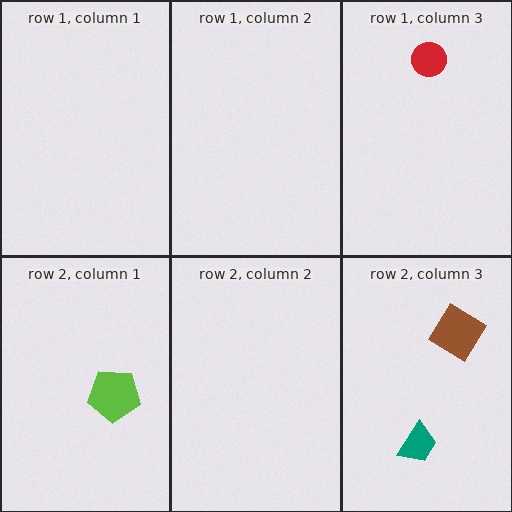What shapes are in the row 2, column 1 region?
The lime pentagon.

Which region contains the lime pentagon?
The row 2, column 1 region.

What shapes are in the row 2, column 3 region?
The teal trapezoid, the brown diamond.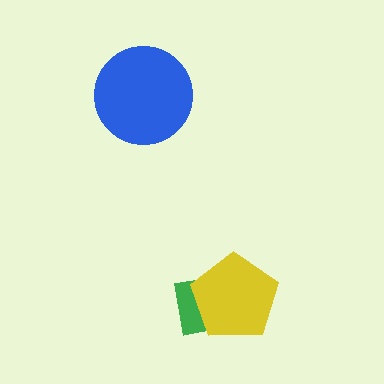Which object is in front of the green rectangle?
The yellow pentagon is in front of the green rectangle.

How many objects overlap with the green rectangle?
1 object overlaps with the green rectangle.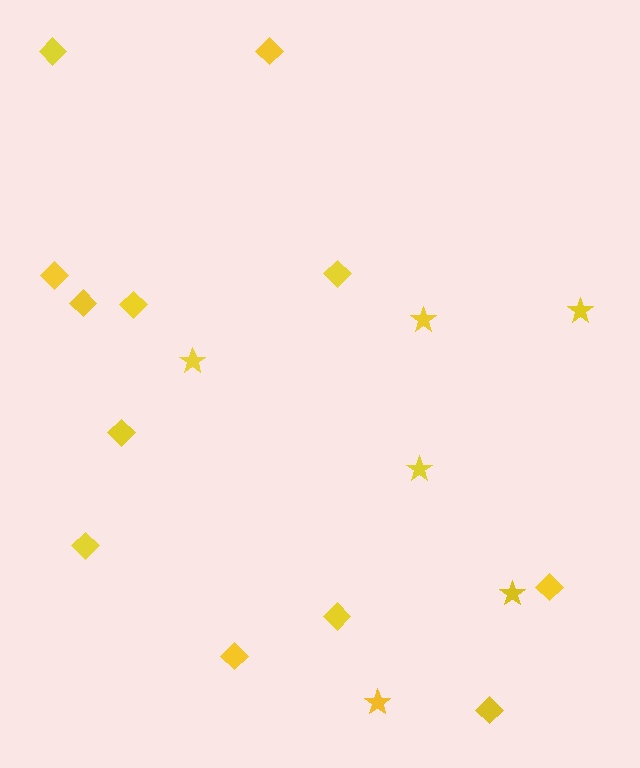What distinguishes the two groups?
There are 2 groups: one group of diamonds (12) and one group of stars (6).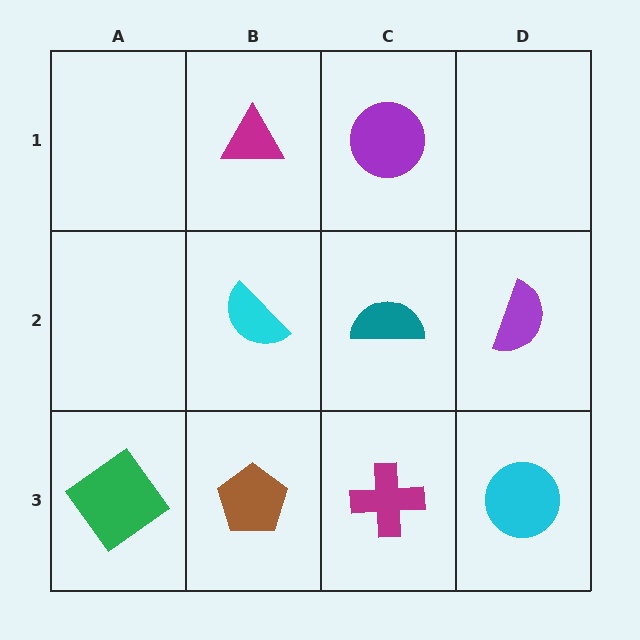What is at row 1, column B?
A magenta triangle.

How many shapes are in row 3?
4 shapes.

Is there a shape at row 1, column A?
No, that cell is empty.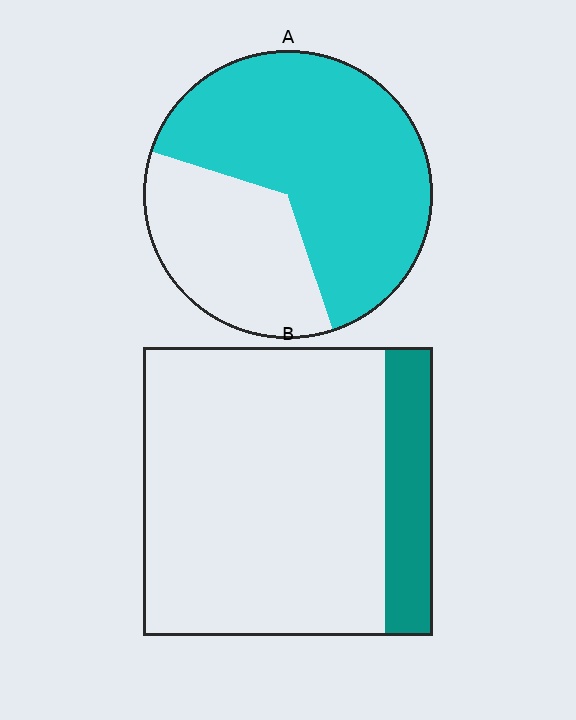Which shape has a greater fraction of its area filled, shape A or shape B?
Shape A.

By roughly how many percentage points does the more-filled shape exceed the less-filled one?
By roughly 50 percentage points (A over B).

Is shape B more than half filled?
No.